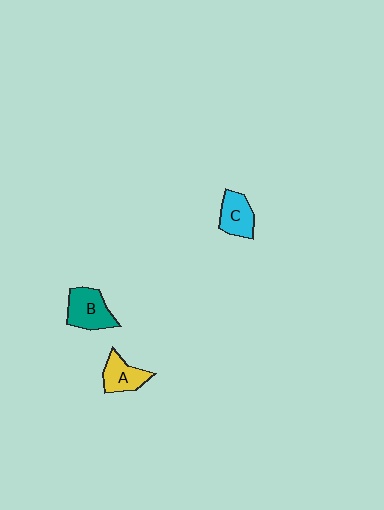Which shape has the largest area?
Shape B (teal).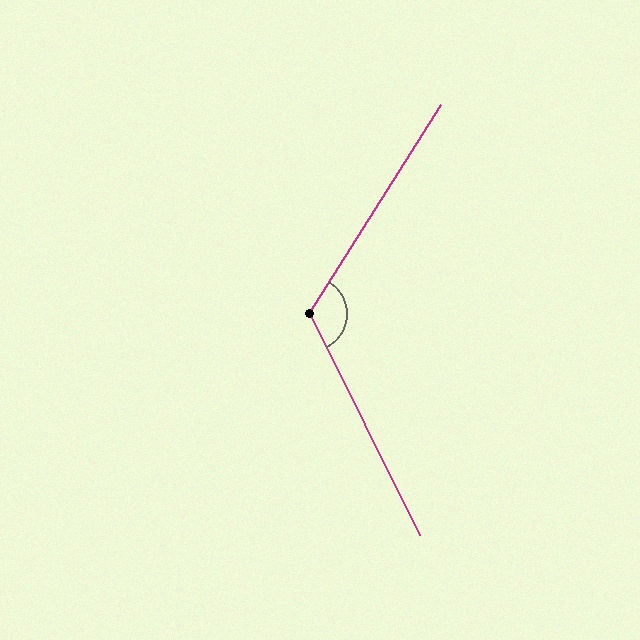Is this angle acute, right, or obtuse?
It is obtuse.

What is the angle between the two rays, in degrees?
Approximately 122 degrees.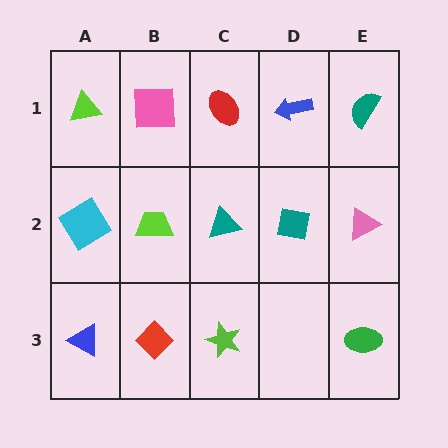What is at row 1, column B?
A pink square.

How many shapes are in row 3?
4 shapes.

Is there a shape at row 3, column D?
No, that cell is empty.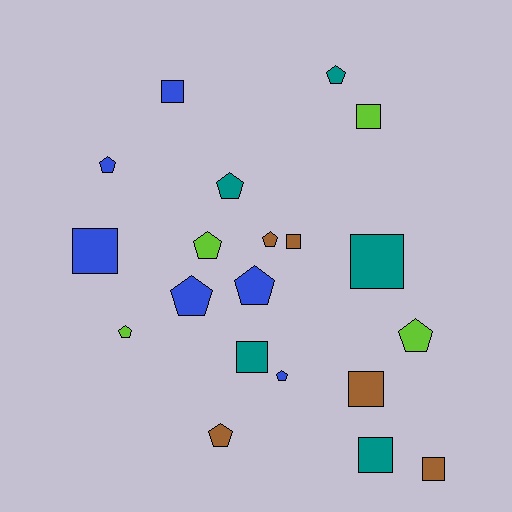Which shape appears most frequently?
Pentagon, with 11 objects.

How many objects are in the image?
There are 20 objects.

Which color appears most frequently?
Blue, with 6 objects.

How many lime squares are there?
There is 1 lime square.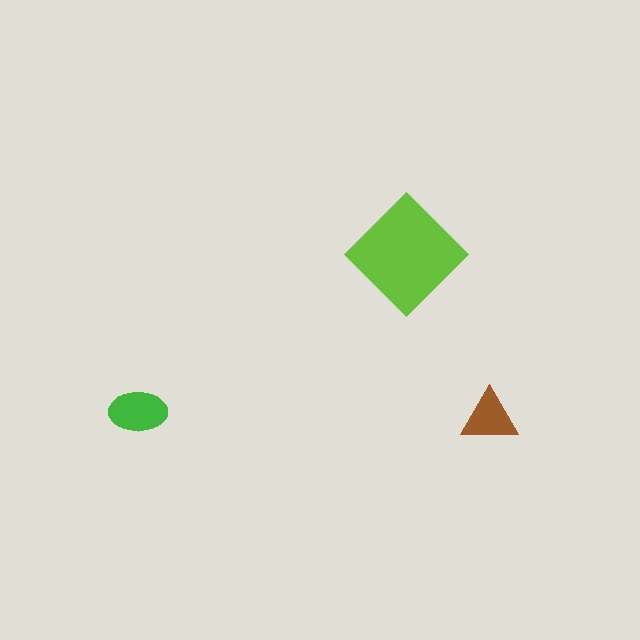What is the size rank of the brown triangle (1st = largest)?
3rd.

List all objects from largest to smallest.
The lime diamond, the green ellipse, the brown triangle.